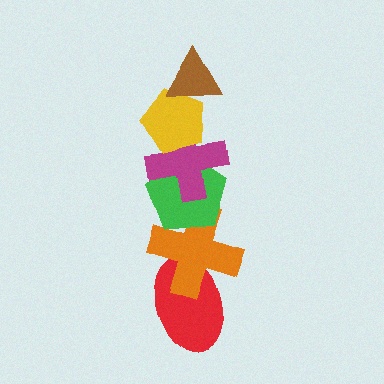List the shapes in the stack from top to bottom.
From top to bottom: the brown triangle, the yellow pentagon, the magenta cross, the green pentagon, the orange cross, the red ellipse.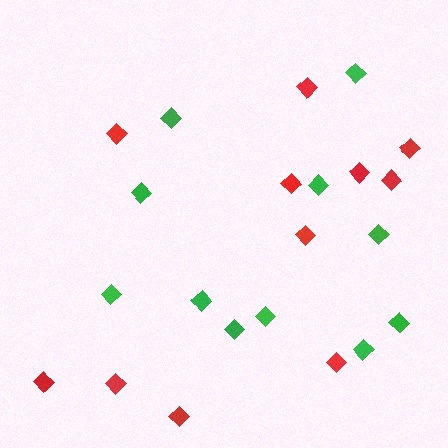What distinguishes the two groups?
There are 2 groups: one group of red diamonds (11) and one group of green diamonds (11).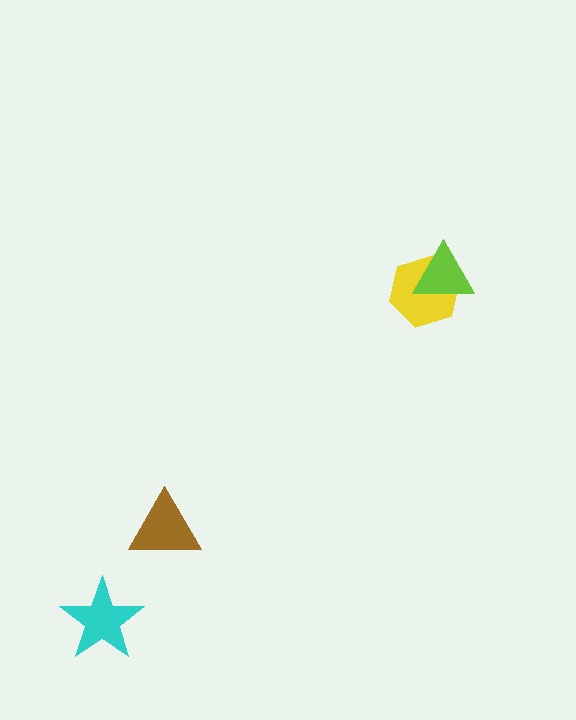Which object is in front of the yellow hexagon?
The lime triangle is in front of the yellow hexagon.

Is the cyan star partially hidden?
No, no other shape covers it.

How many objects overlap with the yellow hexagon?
1 object overlaps with the yellow hexagon.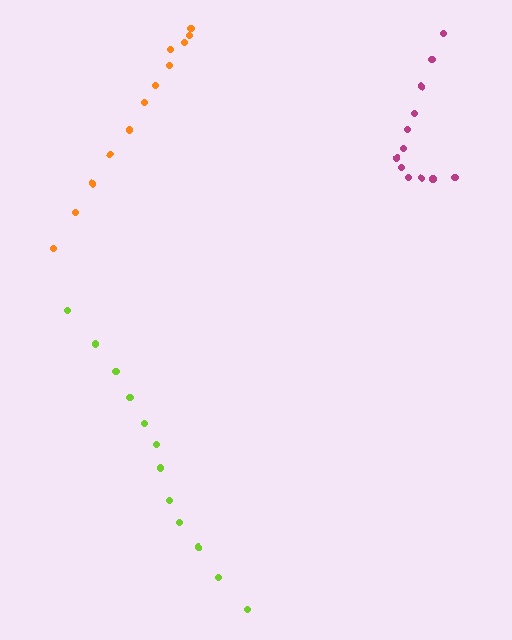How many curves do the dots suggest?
There are 3 distinct paths.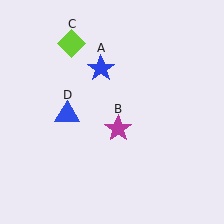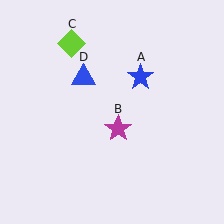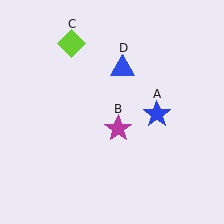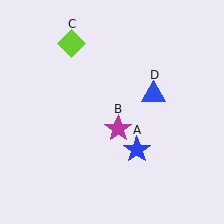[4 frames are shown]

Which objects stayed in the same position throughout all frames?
Magenta star (object B) and lime diamond (object C) remained stationary.